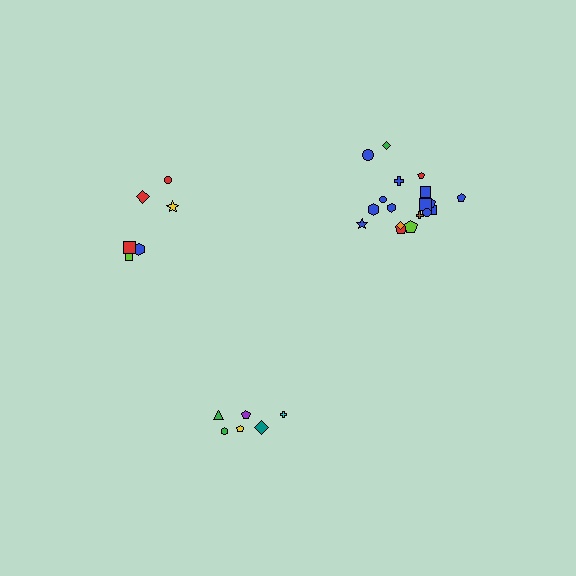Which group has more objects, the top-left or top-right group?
The top-right group.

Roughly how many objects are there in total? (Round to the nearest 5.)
Roughly 30 objects in total.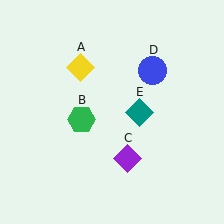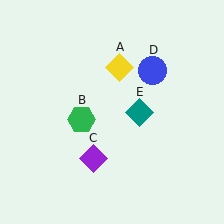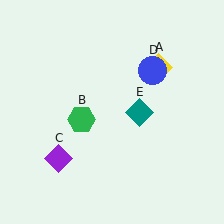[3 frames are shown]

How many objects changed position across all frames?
2 objects changed position: yellow diamond (object A), purple diamond (object C).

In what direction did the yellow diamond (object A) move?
The yellow diamond (object A) moved right.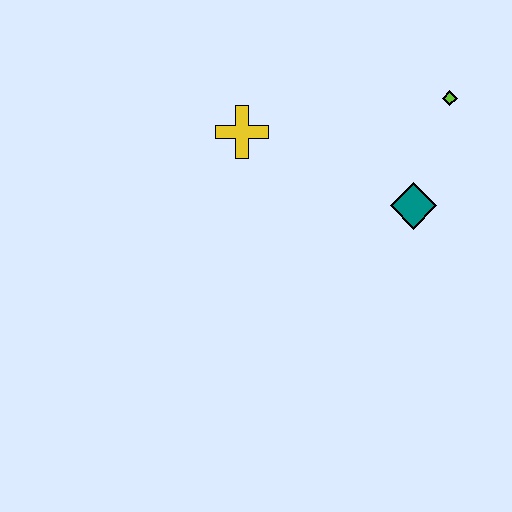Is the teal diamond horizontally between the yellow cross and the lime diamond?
Yes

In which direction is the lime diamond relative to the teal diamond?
The lime diamond is above the teal diamond.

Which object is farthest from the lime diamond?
The yellow cross is farthest from the lime diamond.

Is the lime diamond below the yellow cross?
No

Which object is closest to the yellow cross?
The teal diamond is closest to the yellow cross.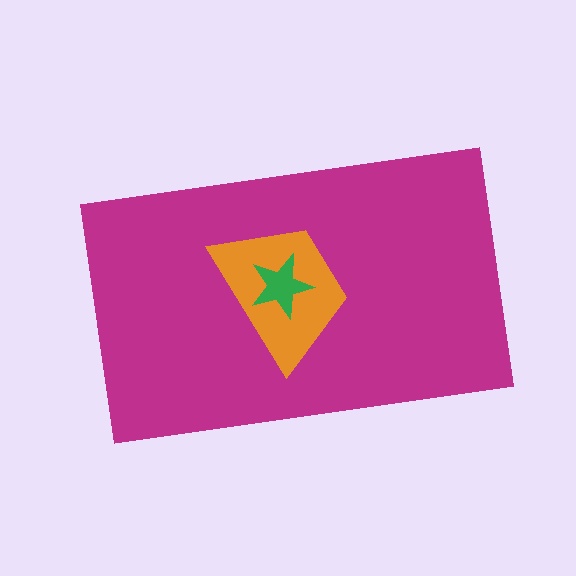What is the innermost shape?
The green star.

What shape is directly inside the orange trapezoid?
The green star.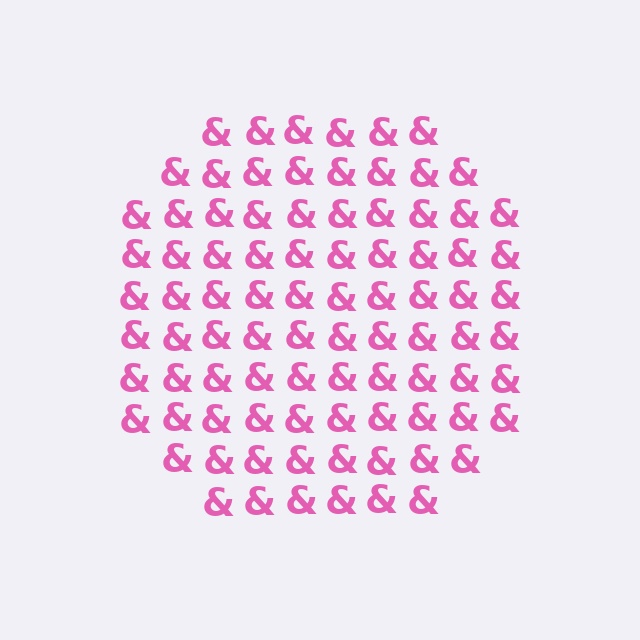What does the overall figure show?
The overall figure shows a circle.